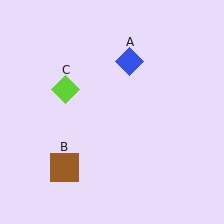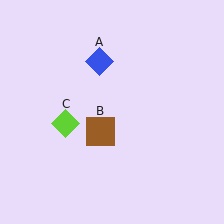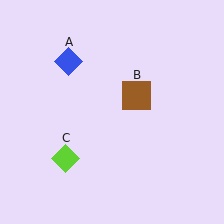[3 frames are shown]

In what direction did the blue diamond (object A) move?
The blue diamond (object A) moved left.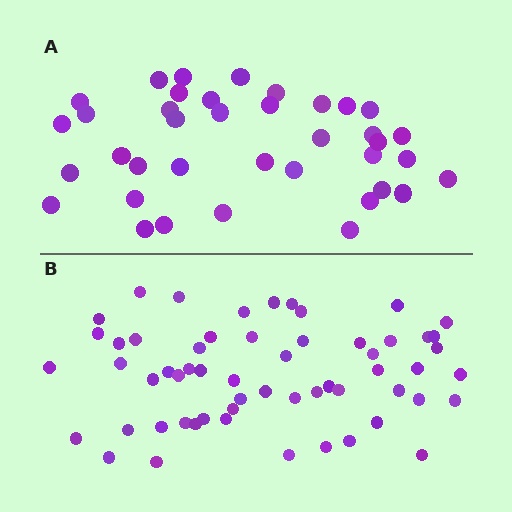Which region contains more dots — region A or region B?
Region B (the bottom region) has more dots.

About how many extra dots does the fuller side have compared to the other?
Region B has approximately 20 more dots than region A.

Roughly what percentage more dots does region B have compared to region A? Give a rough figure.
About 55% more.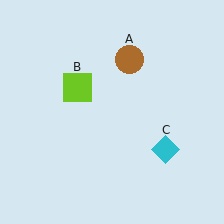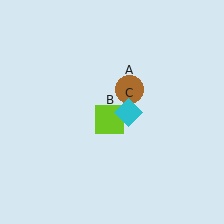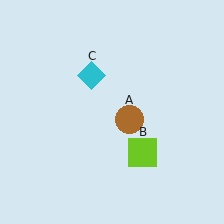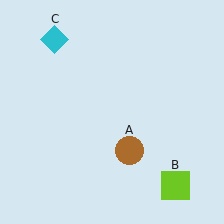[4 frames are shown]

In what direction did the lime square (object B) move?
The lime square (object B) moved down and to the right.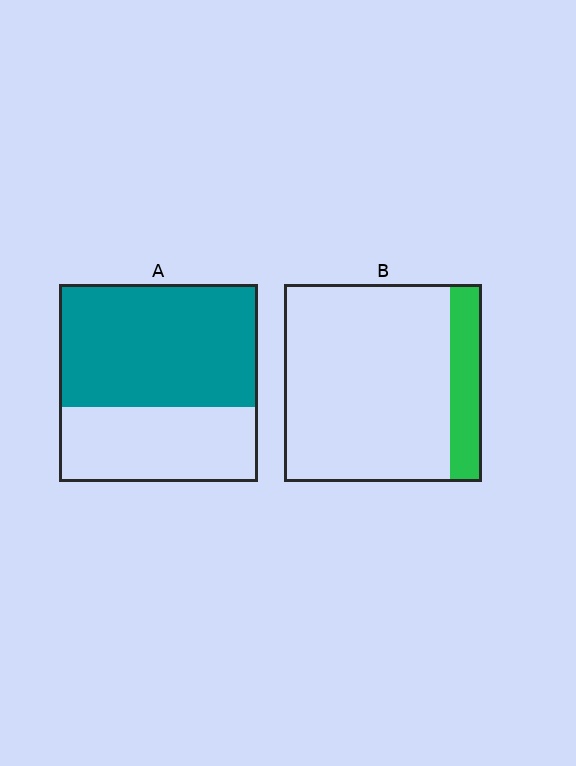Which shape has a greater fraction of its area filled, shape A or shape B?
Shape A.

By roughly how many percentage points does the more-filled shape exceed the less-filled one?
By roughly 45 percentage points (A over B).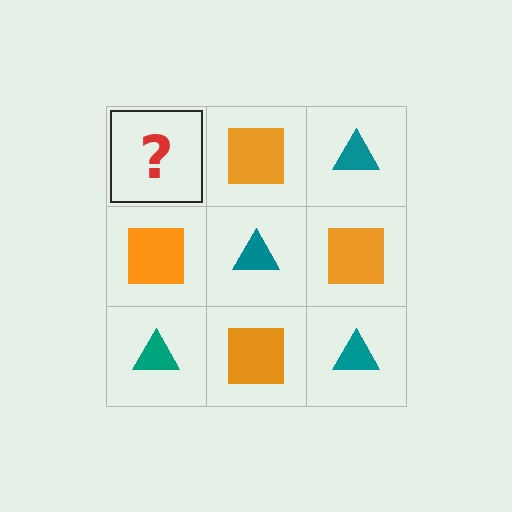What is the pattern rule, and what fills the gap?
The rule is that it alternates teal triangle and orange square in a checkerboard pattern. The gap should be filled with a teal triangle.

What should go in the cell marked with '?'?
The missing cell should contain a teal triangle.